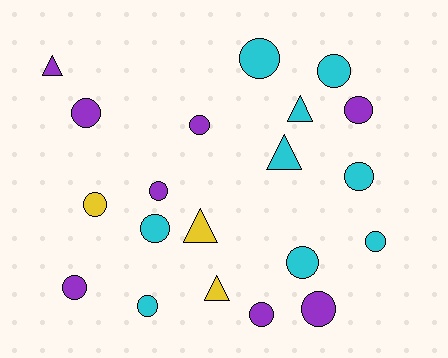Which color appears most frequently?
Cyan, with 9 objects.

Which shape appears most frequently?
Circle, with 15 objects.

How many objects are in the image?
There are 20 objects.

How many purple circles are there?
There are 7 purple circles.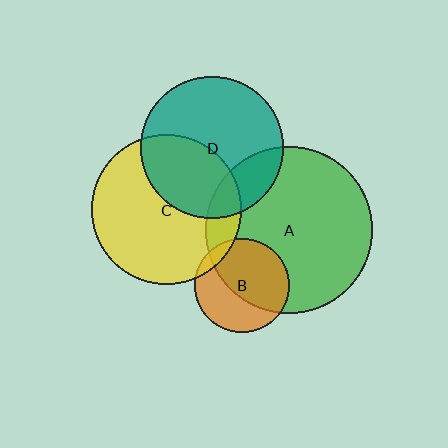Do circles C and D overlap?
Yes.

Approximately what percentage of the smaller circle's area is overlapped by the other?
Approximately 40%.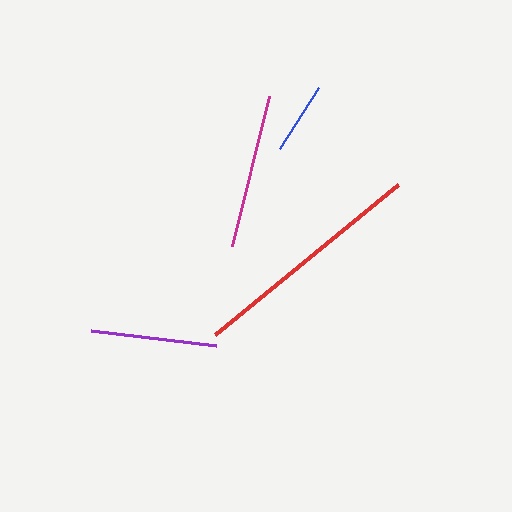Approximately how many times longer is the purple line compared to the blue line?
The purple line is approximately 1.7 times the length of the blue line.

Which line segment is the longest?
The red line is the longest at approximately 237 pixels.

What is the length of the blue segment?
The blue segment is approximately 73 pixels long.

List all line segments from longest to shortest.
From longest to shortest: red, magenta, purple, blue.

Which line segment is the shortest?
The blue line is the shortest at approximately 73 pixels.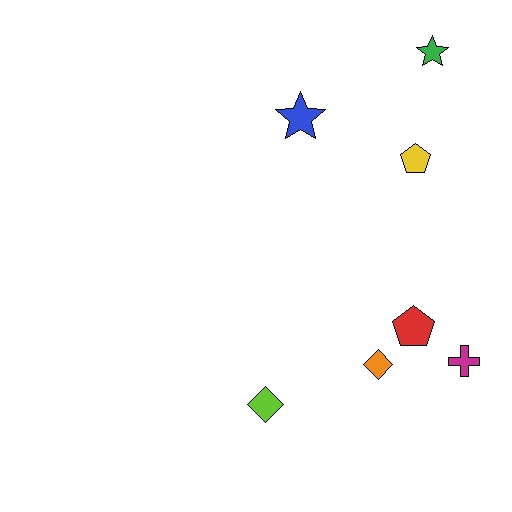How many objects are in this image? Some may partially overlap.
There are 7 objects.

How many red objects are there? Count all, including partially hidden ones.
There is 1 red object.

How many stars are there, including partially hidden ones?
There are 2 stars.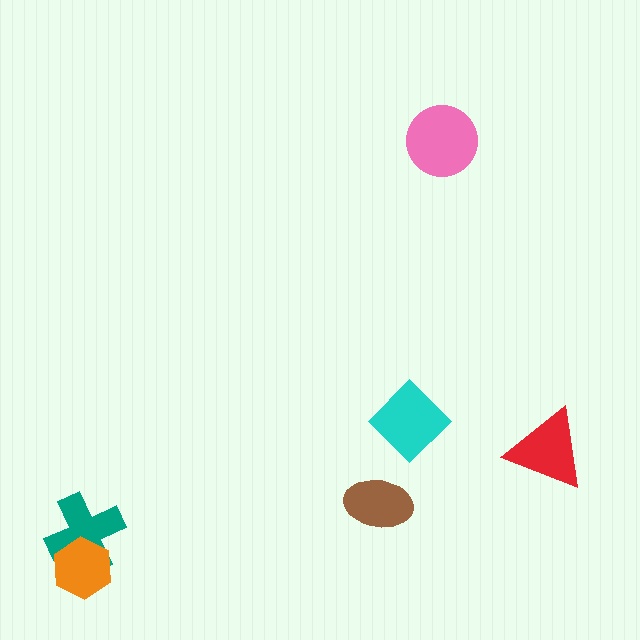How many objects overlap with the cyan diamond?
0 objects overlap with the cyan diamond.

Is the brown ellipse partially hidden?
No, no other shape covers it.